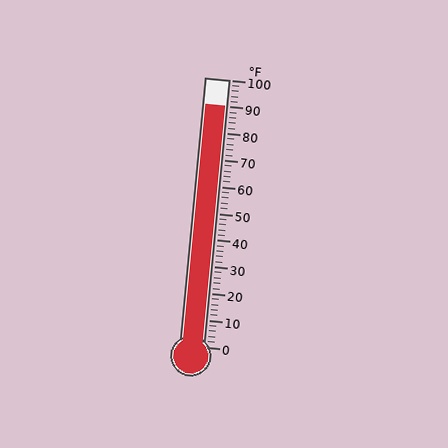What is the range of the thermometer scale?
The thermometer scale ranges from 0°F to 100°F.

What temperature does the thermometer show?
The thermometer shows approximately 90°F.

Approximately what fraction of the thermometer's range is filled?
The thermometer is filled to approximately 90% of its range.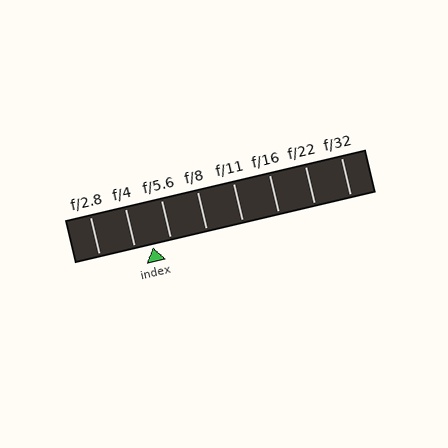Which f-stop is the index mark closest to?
The index mark is closest to f/4.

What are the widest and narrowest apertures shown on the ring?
The widest aperture shown is f/2.8 and the narrowest is f/32.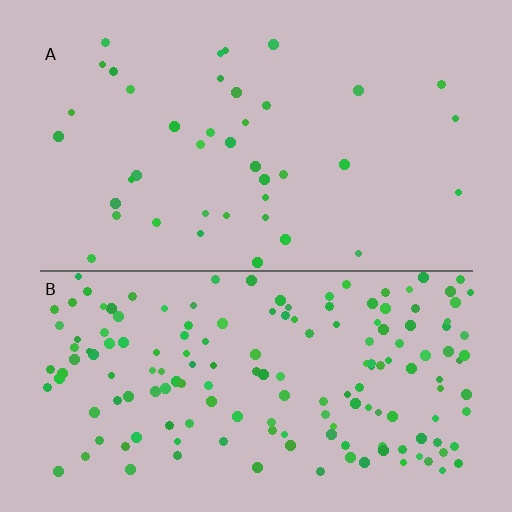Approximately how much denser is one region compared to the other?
Approximately 4.0× — region B over region A.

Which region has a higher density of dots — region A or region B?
B (the bottom).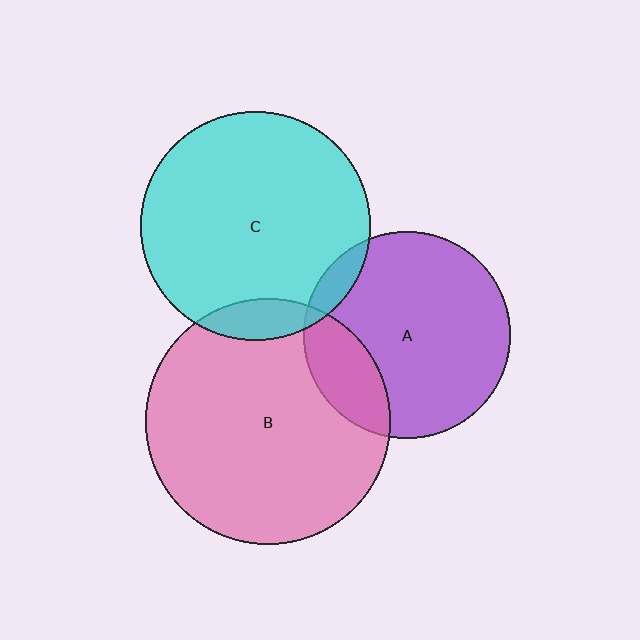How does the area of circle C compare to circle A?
Approximately 1.2 times.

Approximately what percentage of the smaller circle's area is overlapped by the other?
Approximately 20%.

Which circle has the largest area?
Circle B (pink).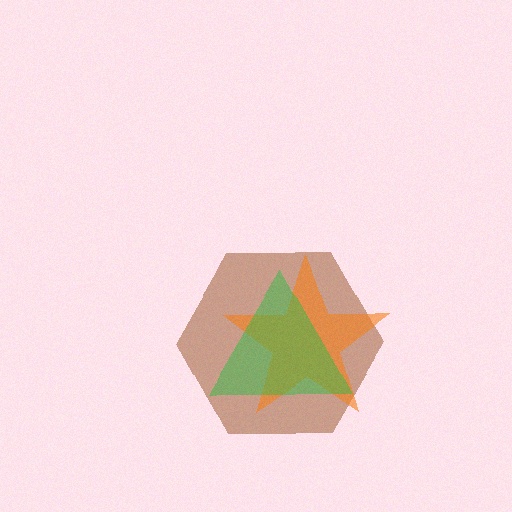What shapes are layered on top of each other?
The layered shapes are: a brown hexagon, an orange star, a green triangle.